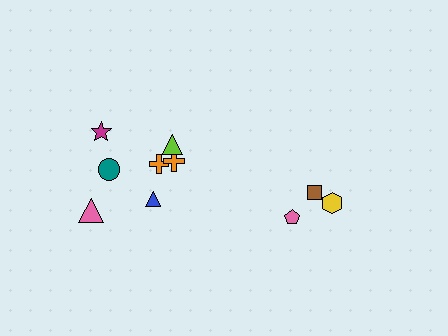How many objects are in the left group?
There are 7 objects.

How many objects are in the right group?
There are 3 objects.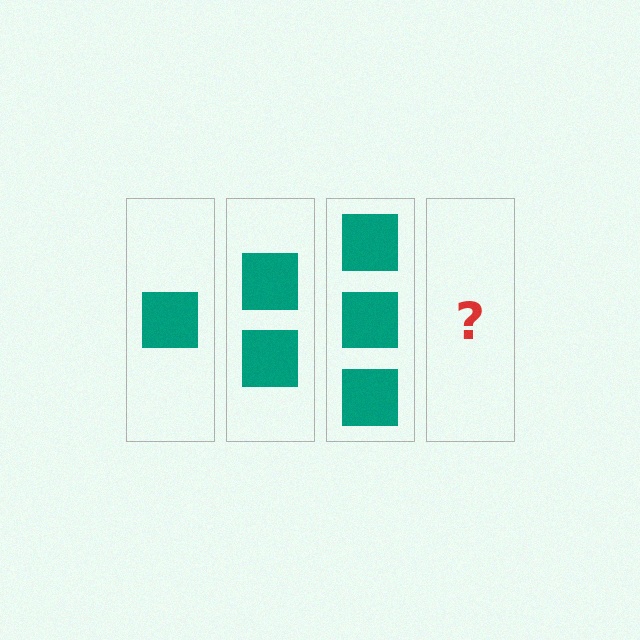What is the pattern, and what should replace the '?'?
The pattern is that each step adds one more square. The '?' should be 4 squares.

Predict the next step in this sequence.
The next step is 4 squares.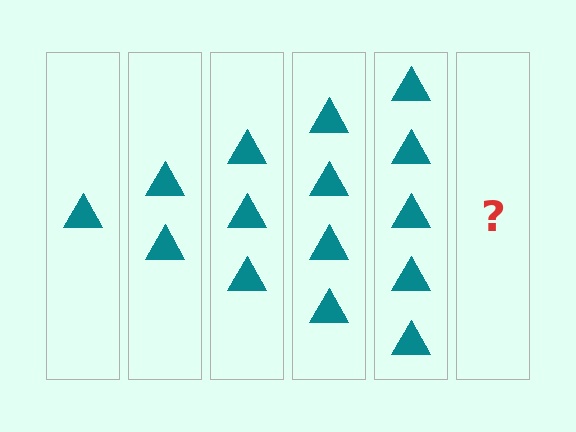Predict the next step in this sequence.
The next step is 6 triangles.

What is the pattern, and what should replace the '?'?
The pattern is that each step adds one more triangle. The '?' should be 6 triangles.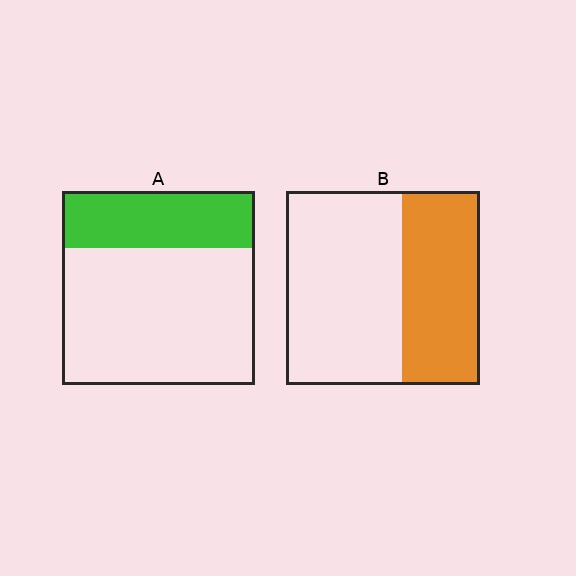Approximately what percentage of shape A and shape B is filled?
A is approximately 30% and B is approximately 40%.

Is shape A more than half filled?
No.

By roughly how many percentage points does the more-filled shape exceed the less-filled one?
By roughly 10 percentage points (B over A).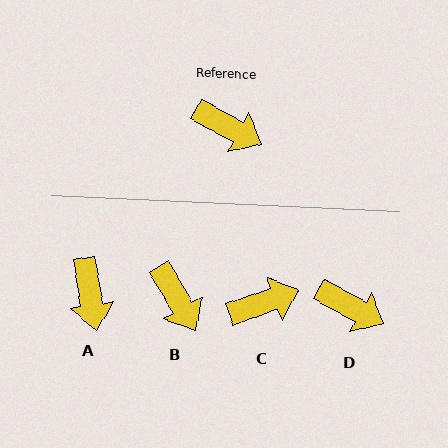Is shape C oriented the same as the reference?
No, it is off by about 47 degrees.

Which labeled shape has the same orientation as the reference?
D.